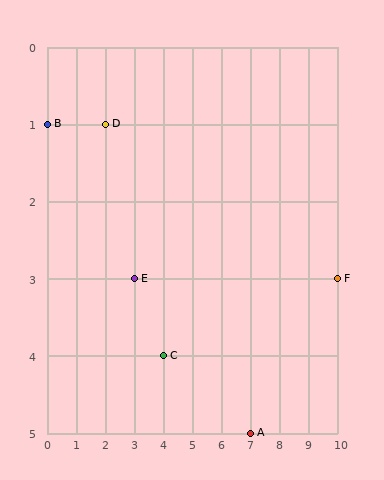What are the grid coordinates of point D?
Point D is at grid coordinates (2, 1).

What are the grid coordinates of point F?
Point F is at grid coordinates (10, 3).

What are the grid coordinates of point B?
Point B is at grid coordinates (0, 1).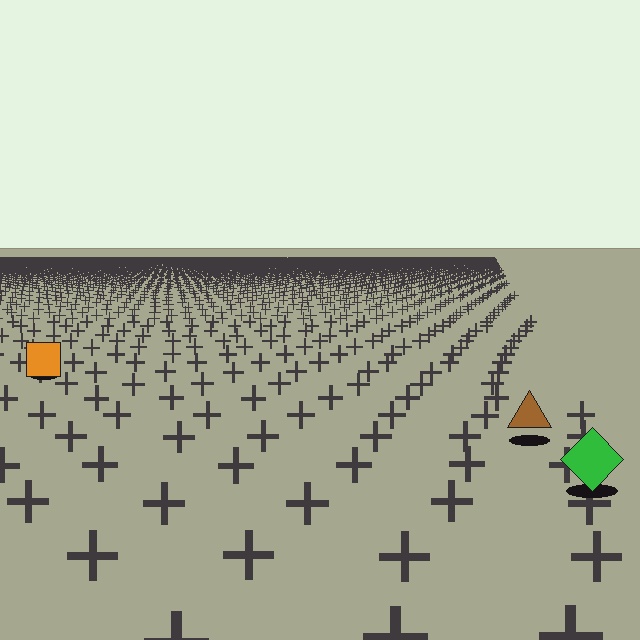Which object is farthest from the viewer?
The orange square is farthest from the viewer. It appears smaller and the ground texture around it is denser.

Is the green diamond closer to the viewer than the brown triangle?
Yes. The green diamond is closer — you can tell from the texture gradient: the ground texture is coarser near it.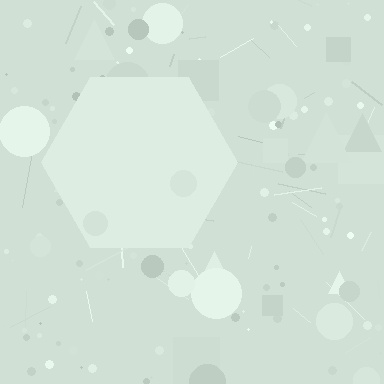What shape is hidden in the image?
A hexagon is hidden in the image.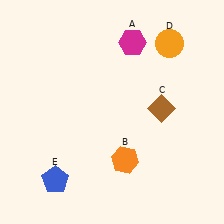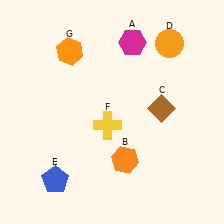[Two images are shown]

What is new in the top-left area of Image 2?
An orange hexagon (G) was added in the top-left area of Image 2.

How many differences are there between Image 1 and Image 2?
There are 2 differences between the two images.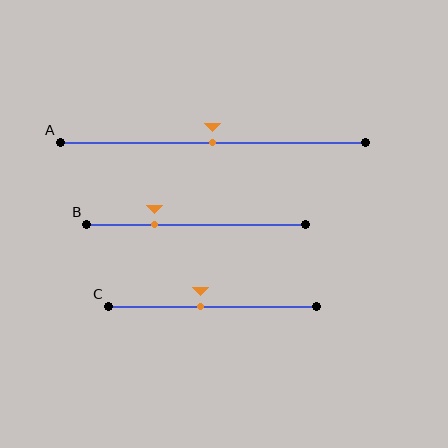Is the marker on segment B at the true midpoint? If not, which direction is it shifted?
No, the marker on segment B is shifted to the left by about 19% of the segment length.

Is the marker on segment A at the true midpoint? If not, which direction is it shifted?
Yes, the marker on segment A is at the true midpoint.